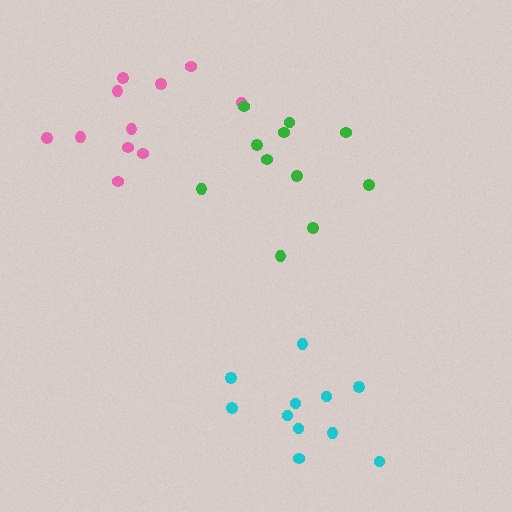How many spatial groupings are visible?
There are 3 spatial groupings.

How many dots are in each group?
Group 1: 11 dots, Group 2: 11 dots, Group 3: 11 dots (33 total).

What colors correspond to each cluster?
The clusters are colored: pink, cyan, green.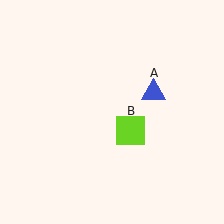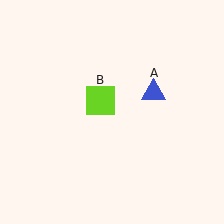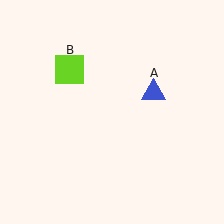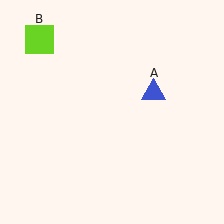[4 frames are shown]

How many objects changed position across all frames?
1 object changed position: lime square (object B).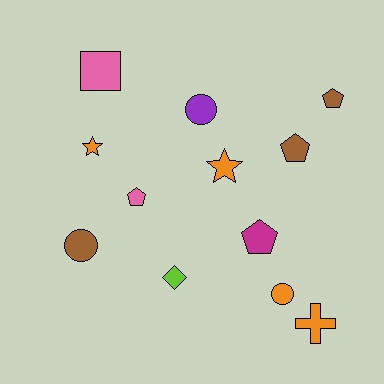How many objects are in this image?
There are 12 objects.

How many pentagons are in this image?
There are 4 pentagons.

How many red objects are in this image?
There are no red objects.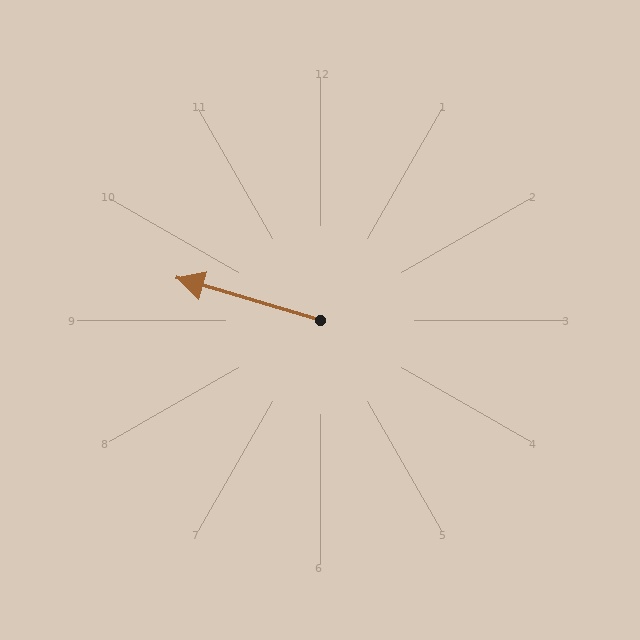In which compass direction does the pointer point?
West.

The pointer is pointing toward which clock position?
Roughly 10 o'clock.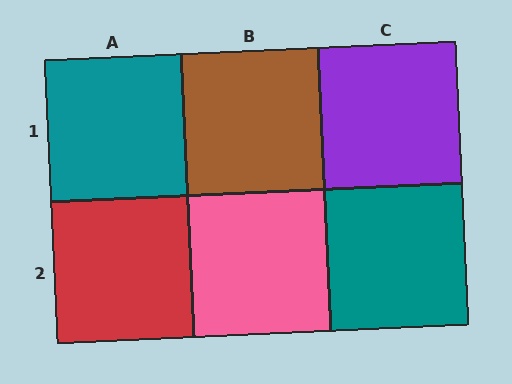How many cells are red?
1 cell is red.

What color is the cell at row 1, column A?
Teal.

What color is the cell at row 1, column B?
Brown.